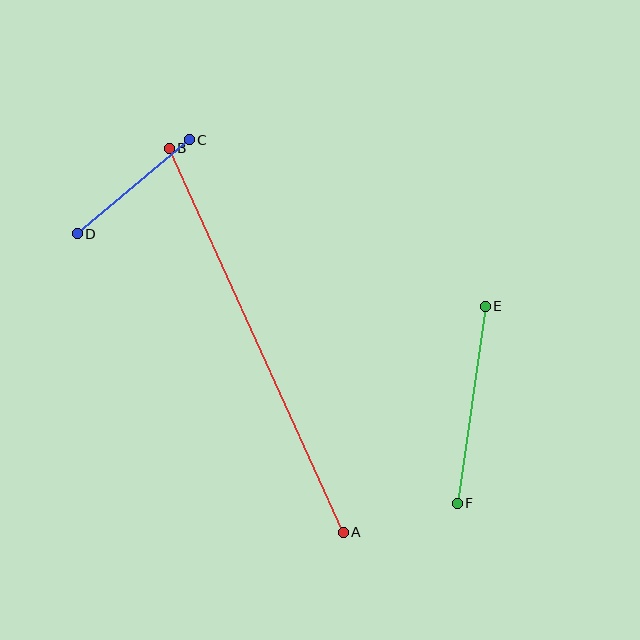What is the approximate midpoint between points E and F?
The midpoint is at approximately (471, 405) pixels.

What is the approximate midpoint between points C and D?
The midpoint is at approximately (133, 187) pixels.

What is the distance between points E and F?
The distance is approximately 199 pixels.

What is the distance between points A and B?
The distance is approximately 422 pixels.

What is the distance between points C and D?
The distance is approximately 146 pixels.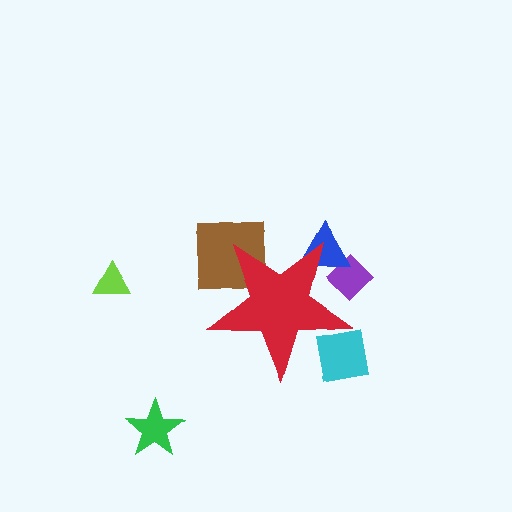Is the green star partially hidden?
No, the green star is fully visible.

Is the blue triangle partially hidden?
Yes, the blue triangle is partially hidden behind the red star.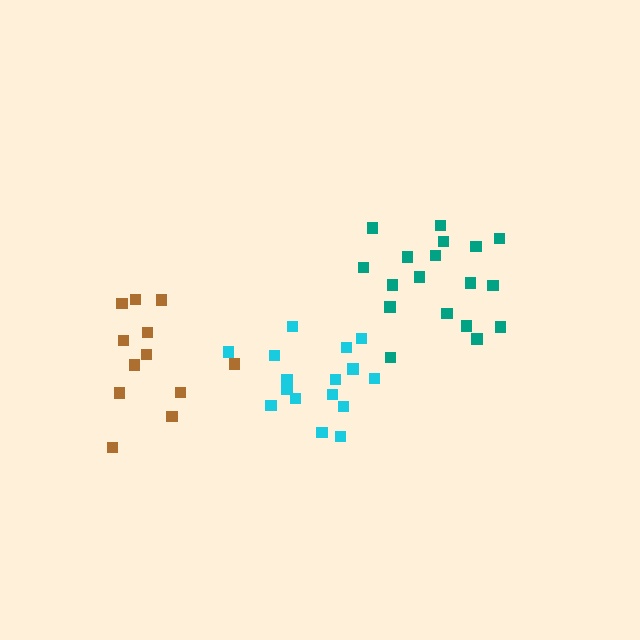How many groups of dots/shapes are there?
There are 3 groups.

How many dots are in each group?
Group 1: 12 dots, Group 2: 16 dots, Group 3: 18 dots (46 total).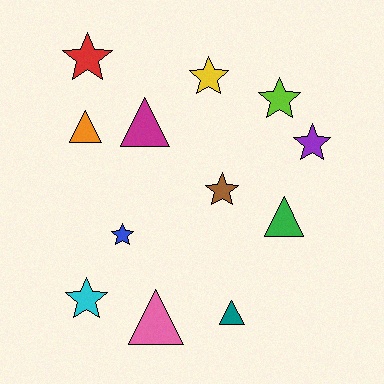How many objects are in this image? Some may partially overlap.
There are 12 objects.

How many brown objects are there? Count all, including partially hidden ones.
There is 1 brown object.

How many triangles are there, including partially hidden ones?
There are 5 triangles.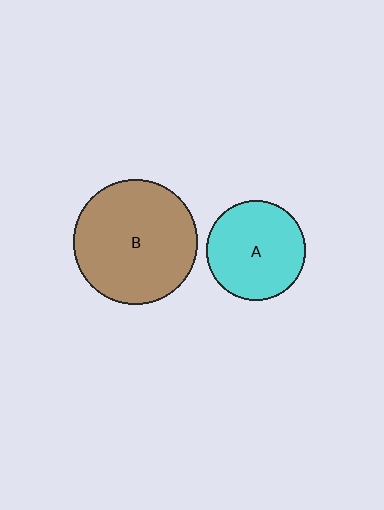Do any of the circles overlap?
No, none of the circles overlap.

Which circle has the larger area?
Circle B (brown).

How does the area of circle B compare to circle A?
Approximately 1.6 times.